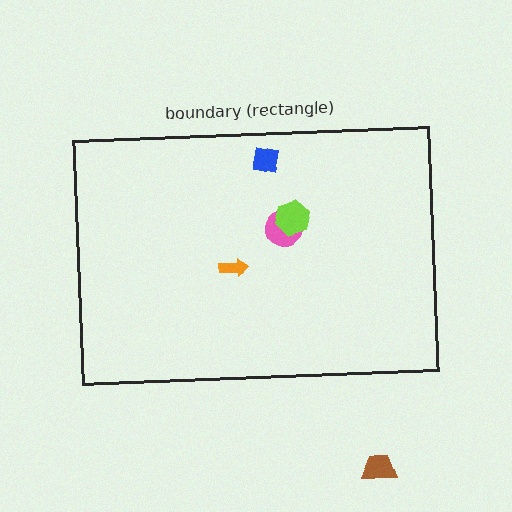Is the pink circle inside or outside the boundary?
Inside.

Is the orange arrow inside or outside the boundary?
Inside.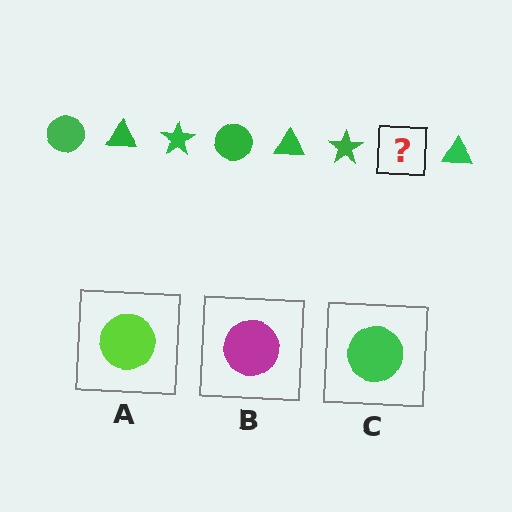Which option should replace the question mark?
Option C.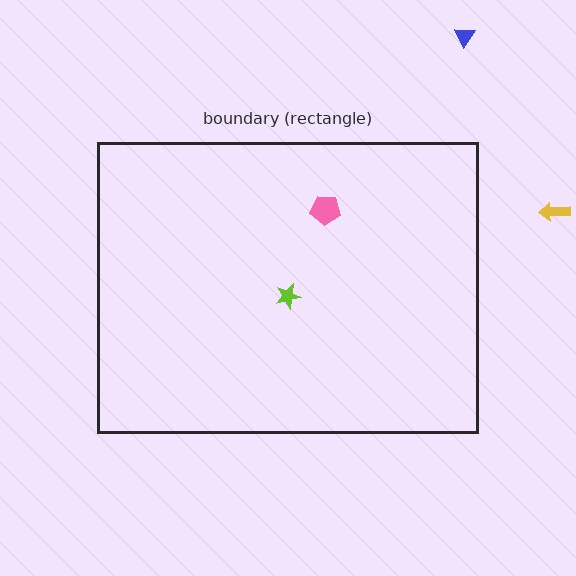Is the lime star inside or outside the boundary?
Inside.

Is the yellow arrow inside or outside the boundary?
Outside.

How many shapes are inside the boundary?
2 inside, 2 outside.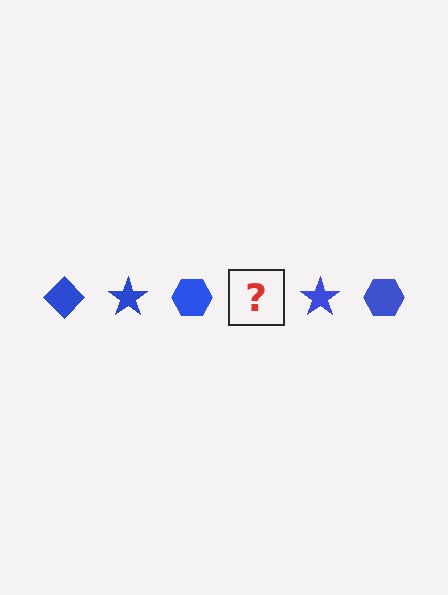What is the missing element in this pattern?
The missing element is a blue diamond.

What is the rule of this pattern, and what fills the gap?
The rule is that the pattern cycles through diamond, star, hexagon shapes in blue. The gap should be filled with a blue diamond.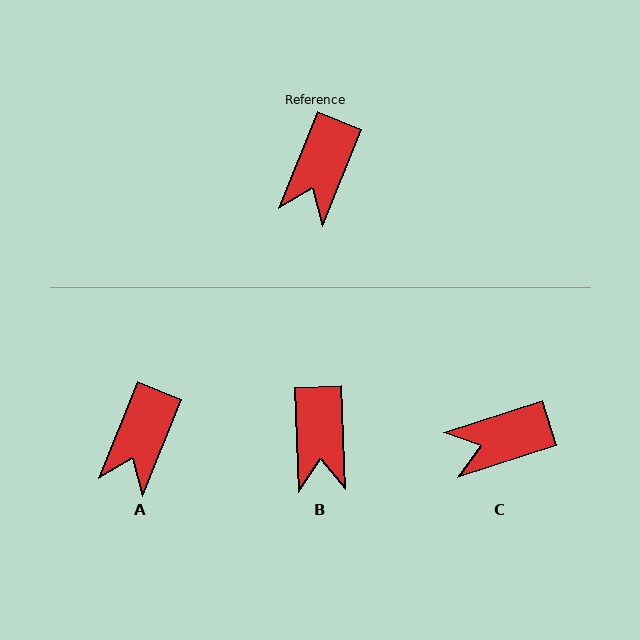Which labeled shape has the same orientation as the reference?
A.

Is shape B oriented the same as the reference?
No, it is off by about 25 degrees.